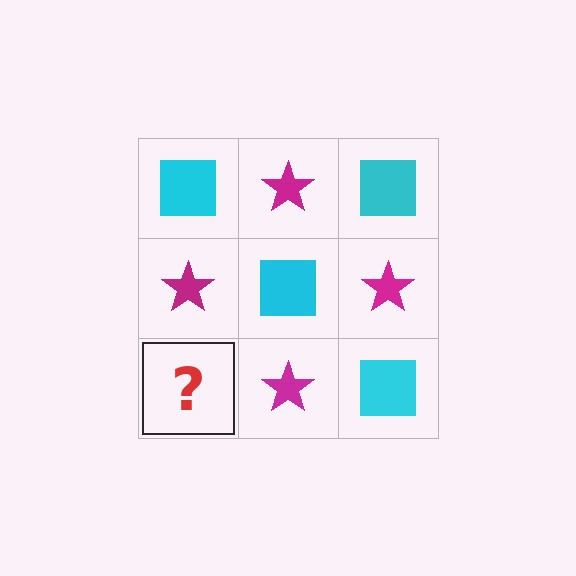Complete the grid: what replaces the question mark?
The question mark should be replaced with a cyan square.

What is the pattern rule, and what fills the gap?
The rule is that it alternates cyan square and magenta star in a checkerboard pattern. The gap should be filled with a cyan square.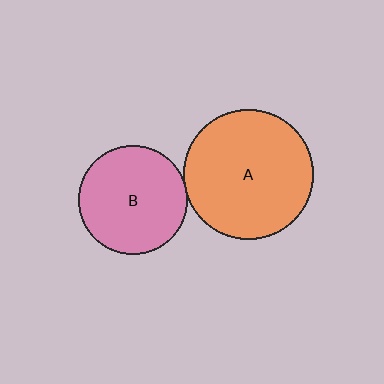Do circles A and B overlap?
Yes.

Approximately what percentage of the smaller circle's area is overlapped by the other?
Approximately 5%.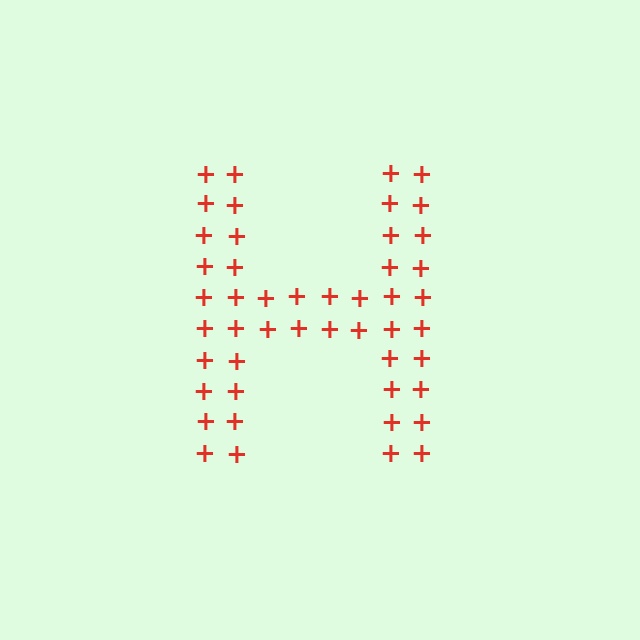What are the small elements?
The small elements are plus signs.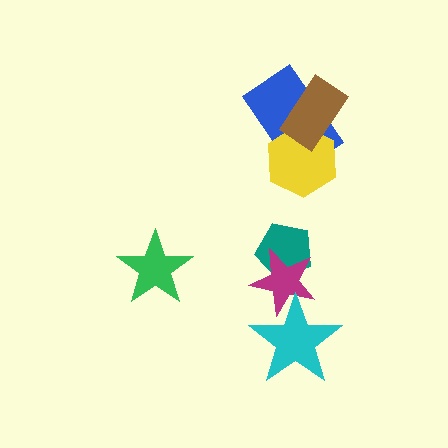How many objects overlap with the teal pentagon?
1 object overlaps with the teal pentagon.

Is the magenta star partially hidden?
Yes, it is partially covered by another shape.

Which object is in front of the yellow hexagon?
The brown rectangle is in front of the yellow hexagon.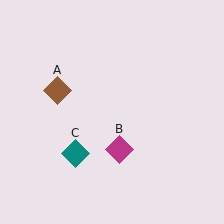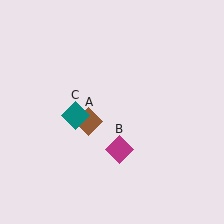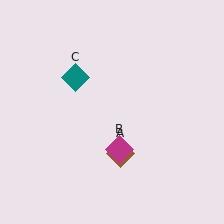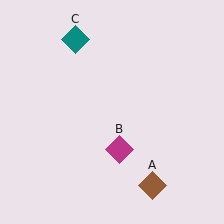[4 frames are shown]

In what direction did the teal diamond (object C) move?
The teal diamond (object C) moved up.